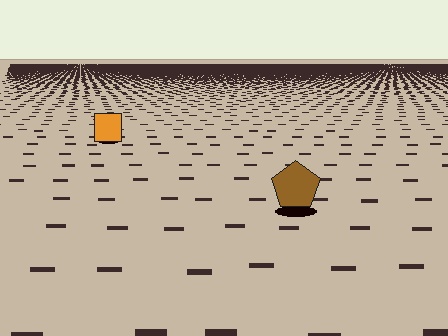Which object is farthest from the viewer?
The orange square is farthest from the viewer. It appears smaller and the ground texture around it is denser.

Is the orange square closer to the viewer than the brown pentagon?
No. The brown pentagon is closer — you can tell from the texture gradient: the ground texture is coarser near it.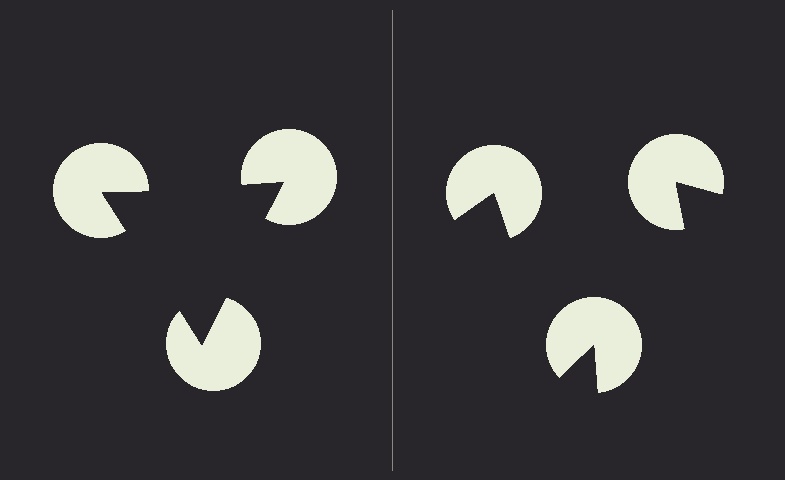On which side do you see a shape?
An illusory triangle appears on the left side. On the right side the wedge cuts are rotated, so no coherent shape forms.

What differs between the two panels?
The pac-man discs are positioned identically on both sides; only the wedge orientations differ. On the left they align to a triangle; on the right they are misaligned.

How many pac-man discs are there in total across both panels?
6 — 3 on each side.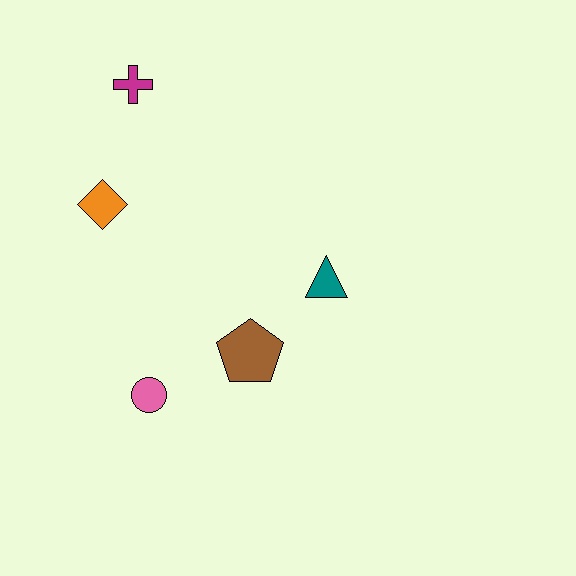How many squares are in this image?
There are no squares.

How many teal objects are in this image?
There is 1 teal object.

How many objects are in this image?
There are 5 objects.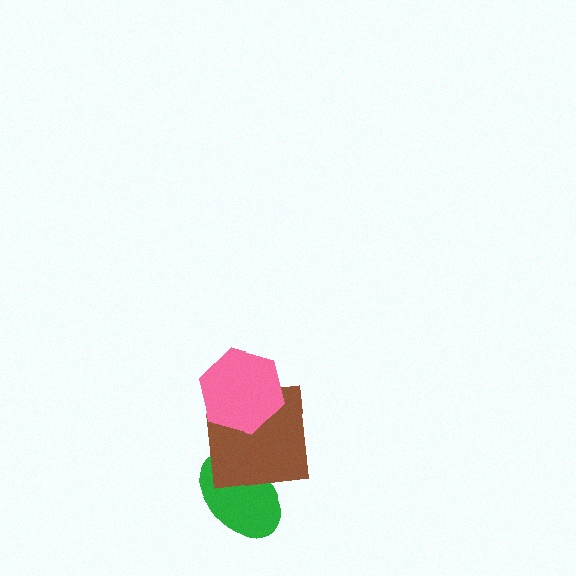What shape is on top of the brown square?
The pink hexagon is on top of the brown square.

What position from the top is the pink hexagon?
The pink hexagon is 1st from the top.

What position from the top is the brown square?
The brown square is 2nd from the top.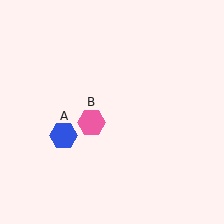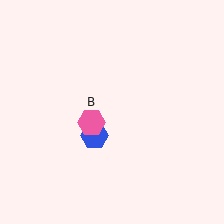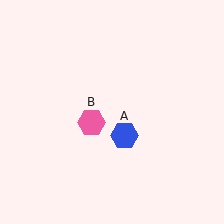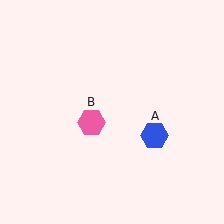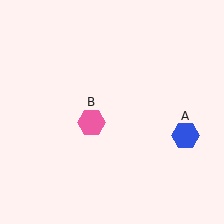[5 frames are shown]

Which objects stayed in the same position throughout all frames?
Pink hexagon (object B) remained stationary.